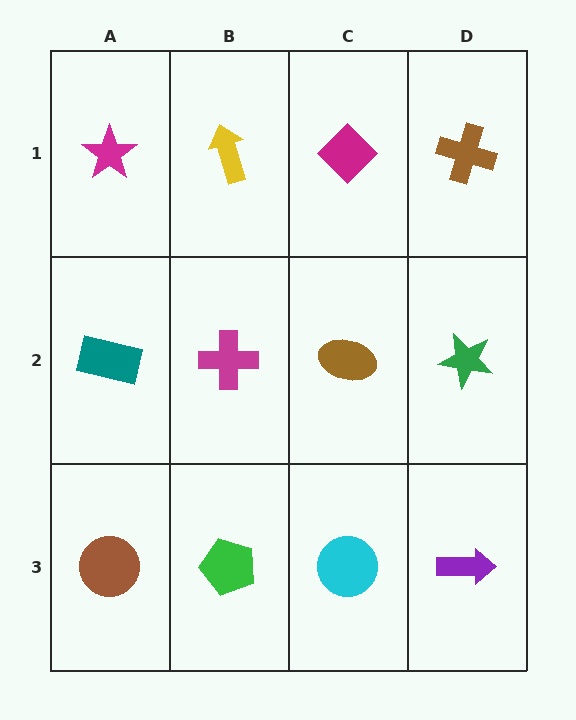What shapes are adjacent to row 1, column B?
A magenta cross (row 2, column B), a magenta star (row 1, column A), a magenta diamond (row 1, column C).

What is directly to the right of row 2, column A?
A magenta cross.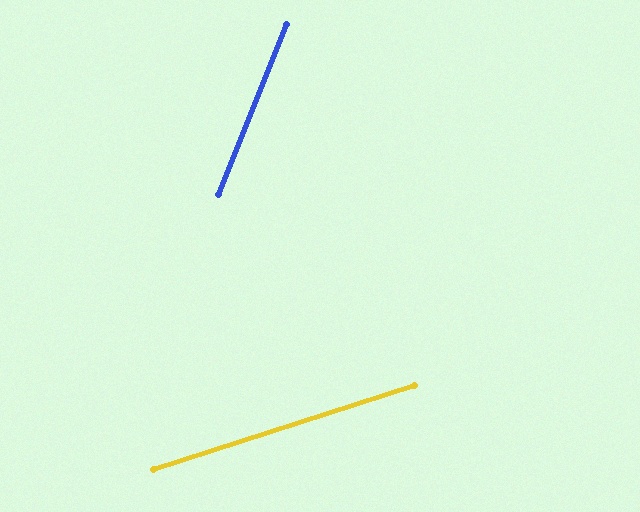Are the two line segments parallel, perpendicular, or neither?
Neither parallel nor perpendicular — they differ by about 50°.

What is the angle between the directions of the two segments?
Approximately 50 degrees.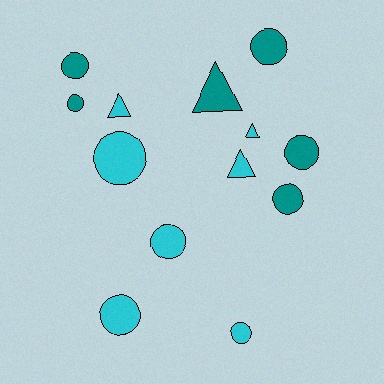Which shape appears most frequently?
Circle, with 9 objects.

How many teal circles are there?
There are 5 teal circles.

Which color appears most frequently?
Cyan, with 7 objects.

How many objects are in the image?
There are 13 objects.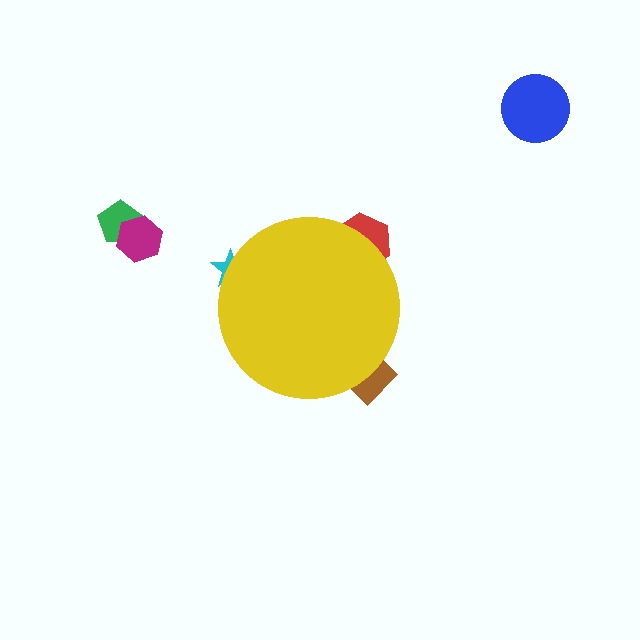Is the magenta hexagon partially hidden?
No, the magenta hexagon is fully visible.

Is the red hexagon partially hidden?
Yes, the red hexagon is partially hidden behind the yellow circle.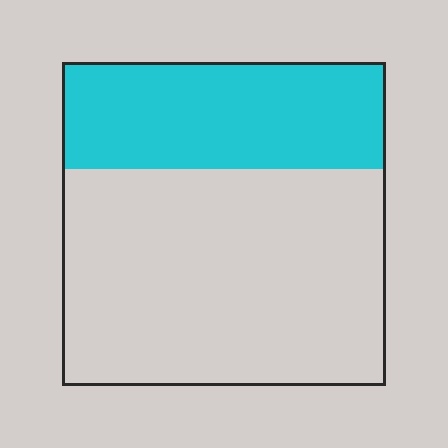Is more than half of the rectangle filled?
No.